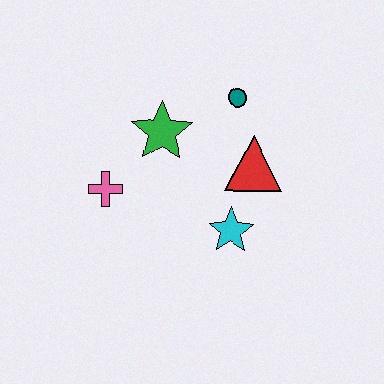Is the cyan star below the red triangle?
Yes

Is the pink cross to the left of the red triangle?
Yes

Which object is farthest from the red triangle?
The pink cross is farthest from the red triangle.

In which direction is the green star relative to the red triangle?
The green star is to the left of the red triangle.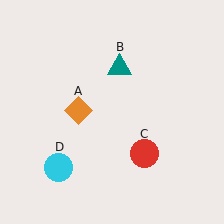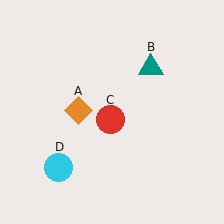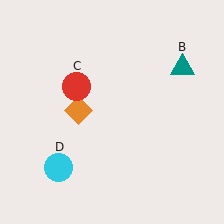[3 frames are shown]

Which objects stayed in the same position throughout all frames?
Orange diamond (object A) and cyan circle (object D) remained stationary.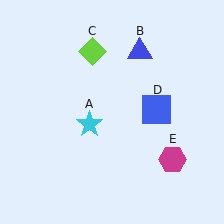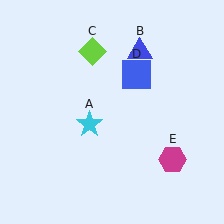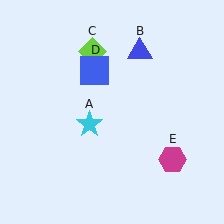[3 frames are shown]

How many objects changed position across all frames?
1 object changed position: blue square (object D).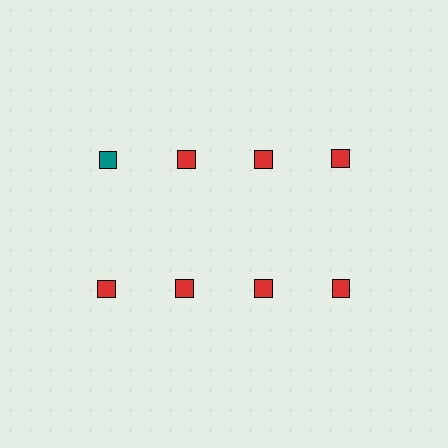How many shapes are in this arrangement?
There are 8 shapes arranged in a grid pattern.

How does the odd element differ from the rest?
It has a different color: teal instead of red.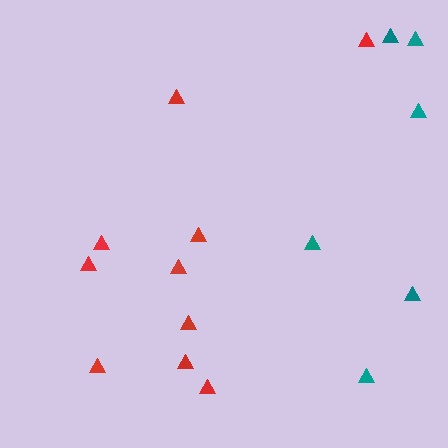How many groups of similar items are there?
There are 2 groups: one group of red triangles (10) and one group of teal triangles (6).